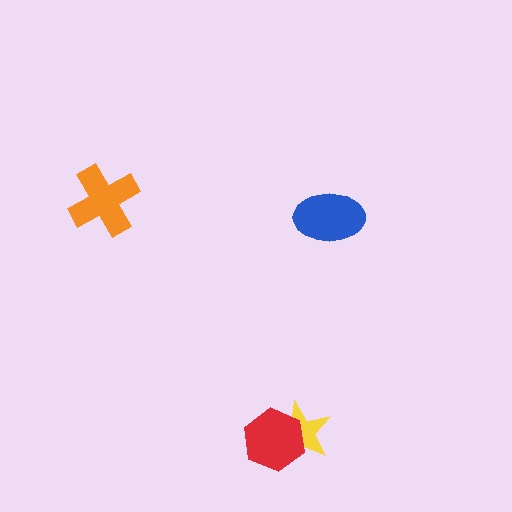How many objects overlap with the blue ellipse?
0 objects overlap with the blue ellipse.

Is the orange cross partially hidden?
No, no other shape covers it.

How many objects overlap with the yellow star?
1 object overlaps with the yellow star.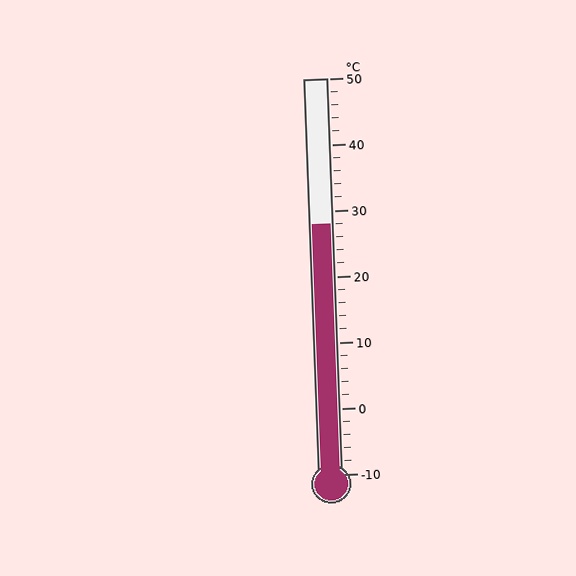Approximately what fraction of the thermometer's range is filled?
The thermometer is filled to approximately 65% of its range.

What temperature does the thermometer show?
The thermometer shows approximately 28°C.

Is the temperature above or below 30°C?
The temperature is below 30°C.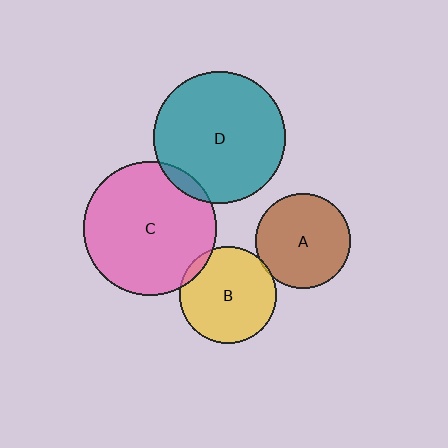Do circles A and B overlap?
Yes.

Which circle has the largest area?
Circle C (pink).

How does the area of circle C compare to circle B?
Approximately 1.9 times.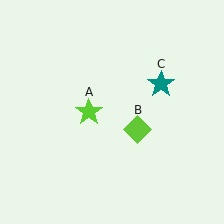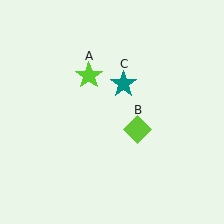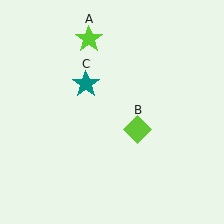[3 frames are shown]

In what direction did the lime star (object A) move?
The lime star (object A) moved up.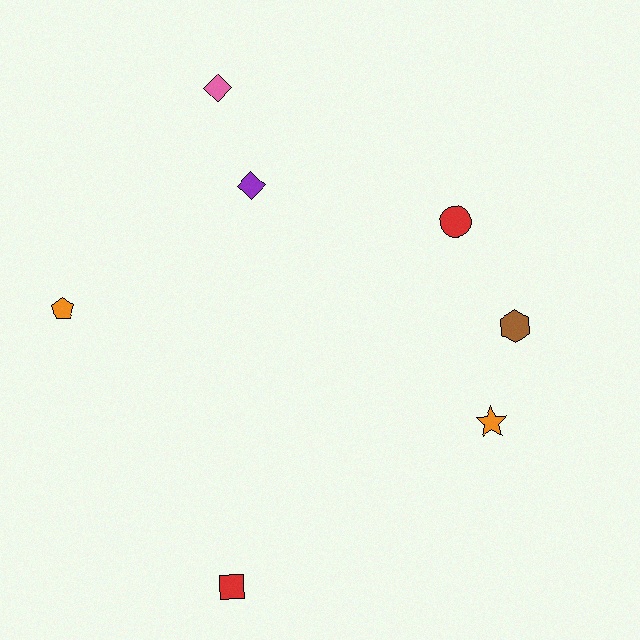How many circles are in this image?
There is 1 circle.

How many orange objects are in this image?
There are 2 orange objects.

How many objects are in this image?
There are 7 objects.